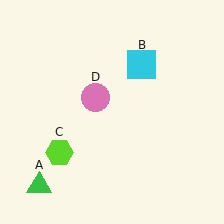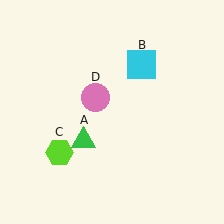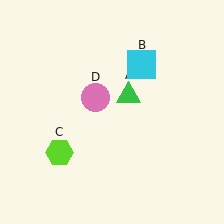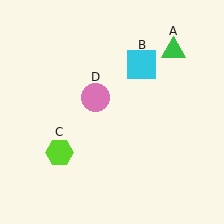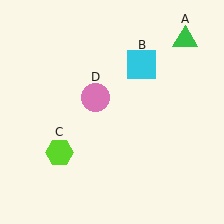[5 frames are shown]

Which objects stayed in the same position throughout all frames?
Cyan square (object B) and lime hexagon (object C) and pink circle (object D) remained stationary.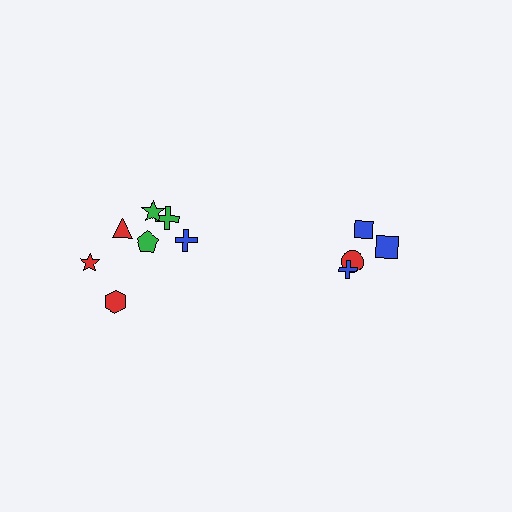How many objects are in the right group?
There are 4 objects.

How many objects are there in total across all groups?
There are 11 objects.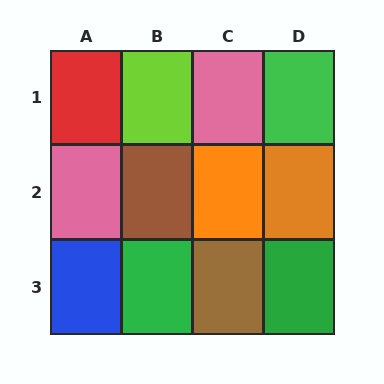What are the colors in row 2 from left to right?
Pink, brown, orange, orange.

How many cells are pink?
2 cells are pink.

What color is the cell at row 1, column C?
Pink.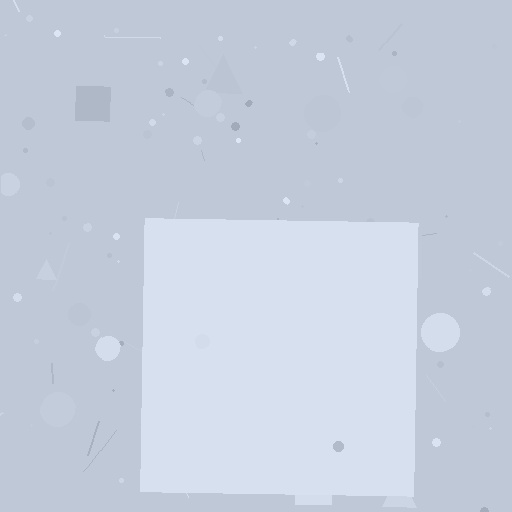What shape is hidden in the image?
A square is hidden in the image.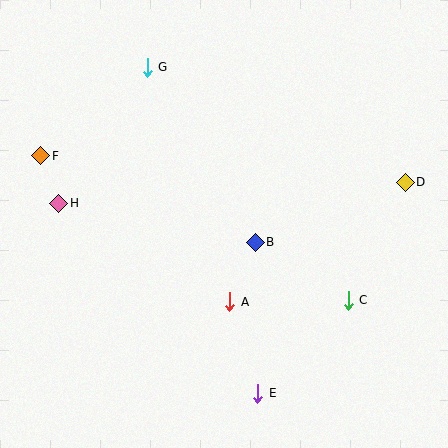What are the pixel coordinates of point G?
Point G is at (147, 67).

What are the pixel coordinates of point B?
Point B is at (255, 242).